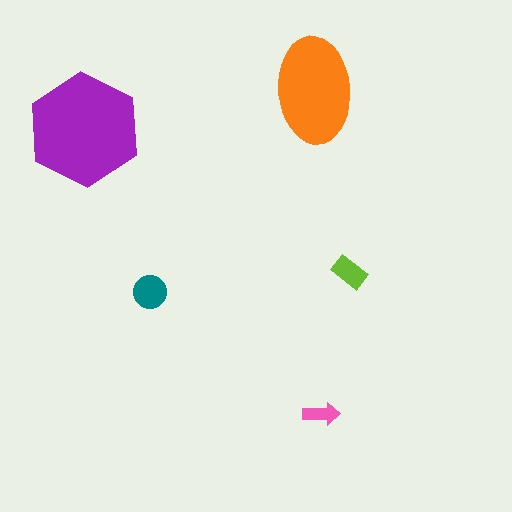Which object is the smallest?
The pink arrow.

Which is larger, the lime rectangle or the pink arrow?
The lime rectangle.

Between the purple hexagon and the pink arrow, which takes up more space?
The purple hexagon.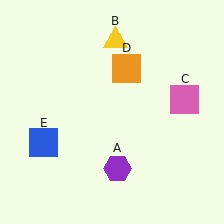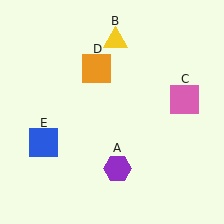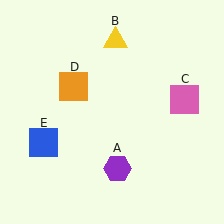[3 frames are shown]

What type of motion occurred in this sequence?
The orange square (object D) rotated counterclockwise around the center of the scene.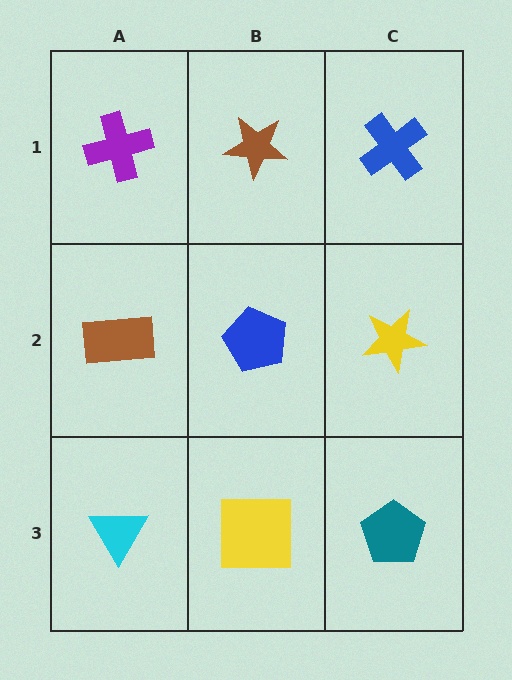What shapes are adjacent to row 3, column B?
A blue pentagon (row 2, column B), a cyan triangle (row 3, column A), a teal pentagon (row 3, column C).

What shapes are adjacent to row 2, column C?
A blue cross (row 1, column C), a teal pentagon (row 3, column C), a blue pentagon (row 2, column B).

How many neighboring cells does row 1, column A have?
2.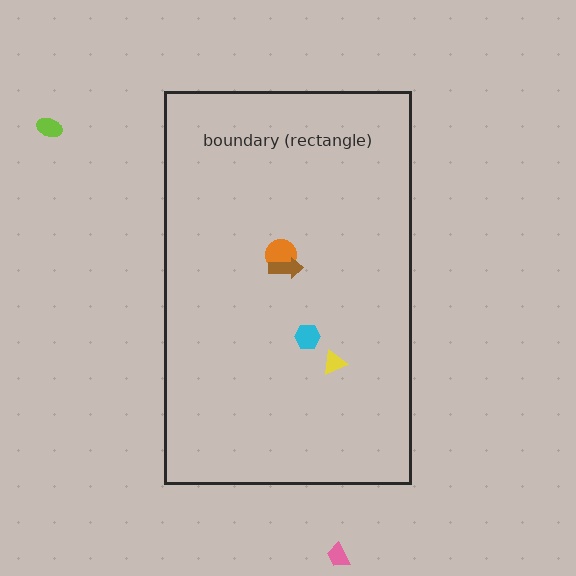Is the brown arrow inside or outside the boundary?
Inside.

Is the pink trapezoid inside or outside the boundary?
Outside.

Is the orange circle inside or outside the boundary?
Inside.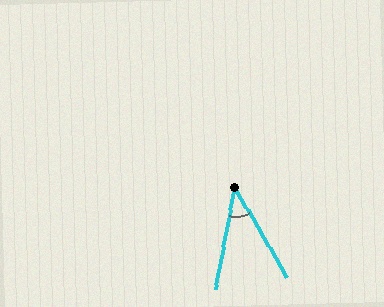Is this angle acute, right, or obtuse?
It is acute.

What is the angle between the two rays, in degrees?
Approximately 41 degrees.